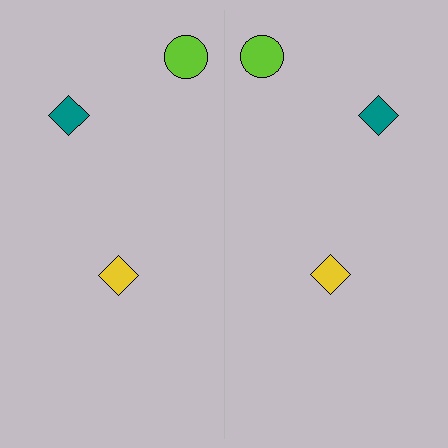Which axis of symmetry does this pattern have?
The pattern has a vertical axis of symmetry running through the center of the image.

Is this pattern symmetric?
Yes, this pattern has bilateral (reflection) symmetry.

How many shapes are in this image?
There are 6 shapes in this image.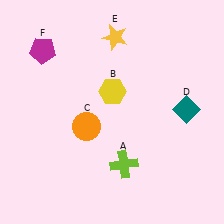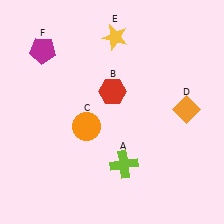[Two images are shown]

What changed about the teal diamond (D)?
In Image 1, D is teal. In Image 2, it changed to orange.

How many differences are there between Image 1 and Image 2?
There are 2 differences between the two images.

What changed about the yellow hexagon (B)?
In Image 1, B is yellow. In Image 2, it changed to red.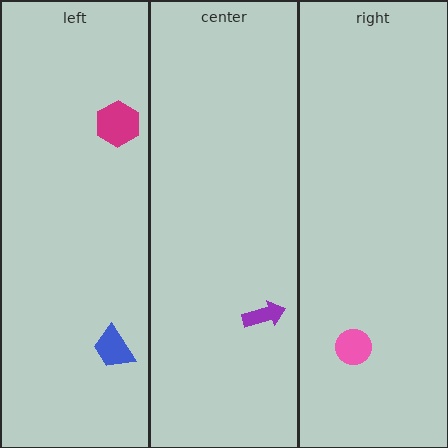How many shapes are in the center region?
1.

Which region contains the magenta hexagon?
The left region.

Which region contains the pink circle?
The right region.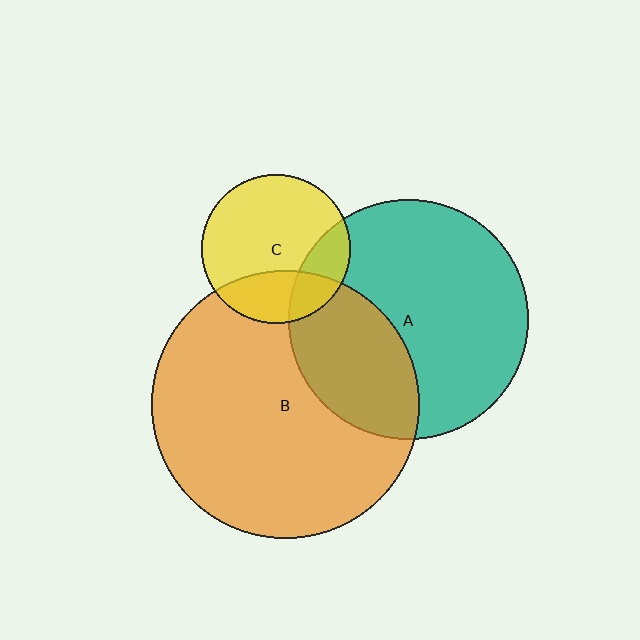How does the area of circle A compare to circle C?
Approximately 2.6 times.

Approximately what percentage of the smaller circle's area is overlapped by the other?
Approximately 35%.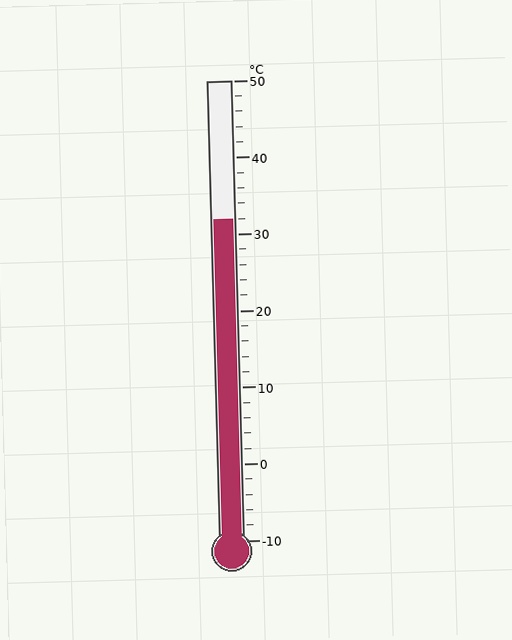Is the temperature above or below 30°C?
The temperature is above 30°C.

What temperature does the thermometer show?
The thermometer shows approximately 32°C.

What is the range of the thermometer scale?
The thermometer scale ranges from -10°C to 50°C.